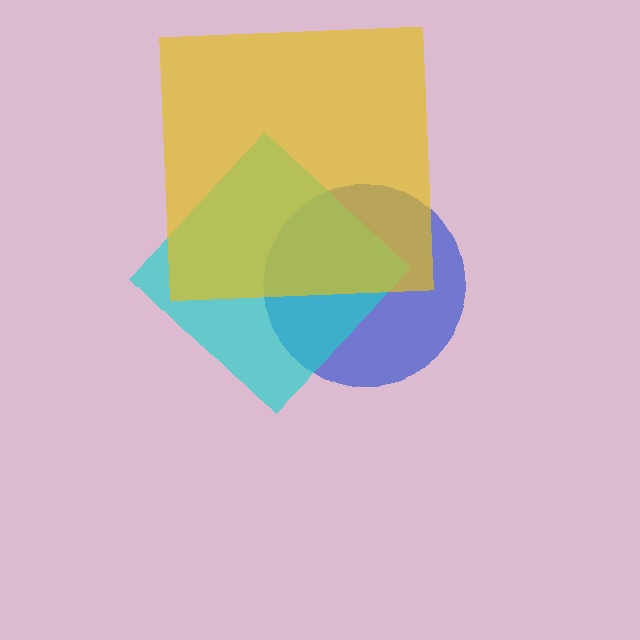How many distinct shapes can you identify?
There are 3 distinct shapes: a blue circle, a cyan diamond, a yellow square.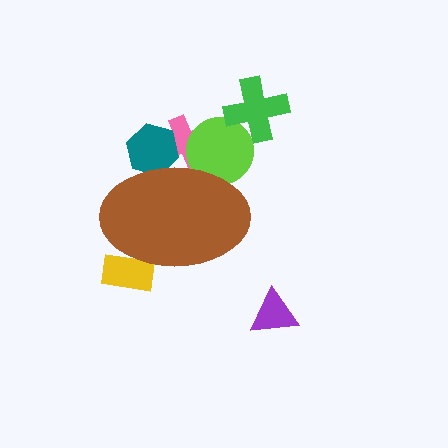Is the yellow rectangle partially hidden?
Yes, the yellow rectangle is partially hidden behind the brown ellipse.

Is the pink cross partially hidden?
Yes, the pink cross is partially hidden behind the brown ellipse.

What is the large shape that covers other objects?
A brown ellipse.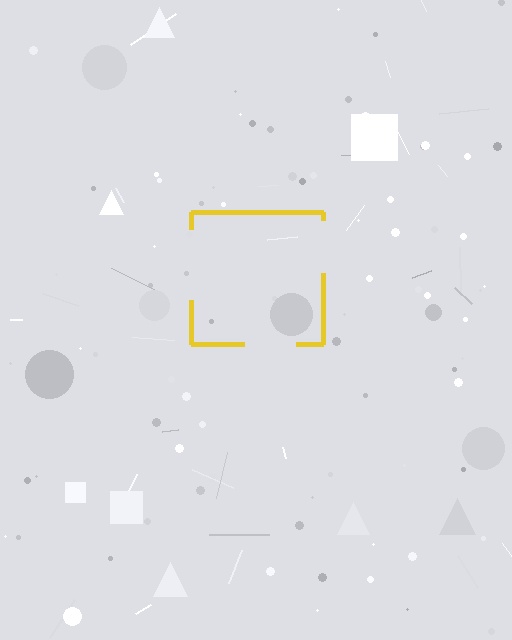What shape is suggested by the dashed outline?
The dashed outline suggests a square.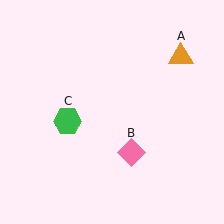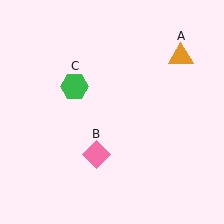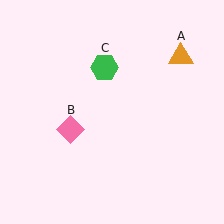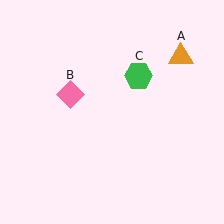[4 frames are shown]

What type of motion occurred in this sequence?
The pink diamond (object B), green hexagon (object C) rotated clockwise around the center of the scene.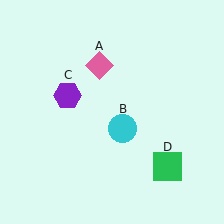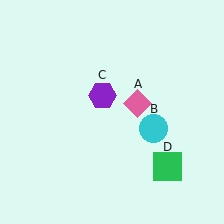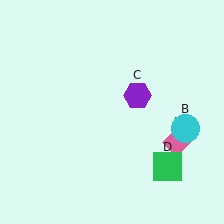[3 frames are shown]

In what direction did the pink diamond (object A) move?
The pink diamond (object A) moved down and to the right.